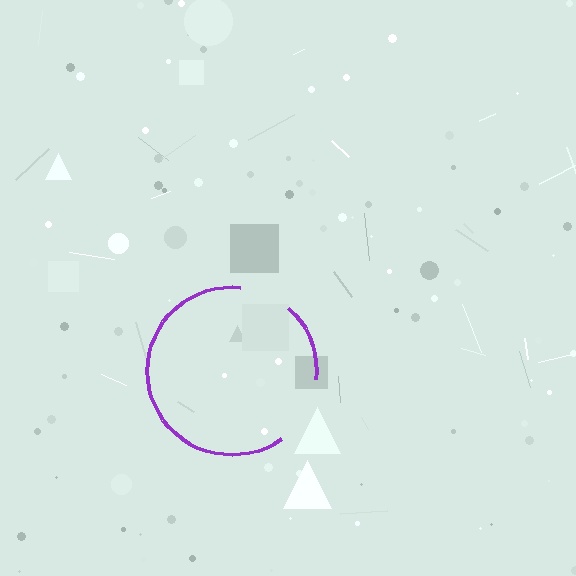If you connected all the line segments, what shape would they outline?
They would outline a circle.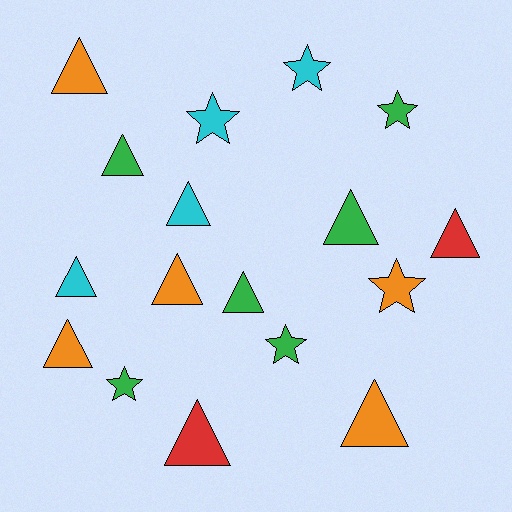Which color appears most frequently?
Green, with 6 objects.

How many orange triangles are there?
There are 4 orange triangles.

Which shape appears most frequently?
Triangle, with 11 objects.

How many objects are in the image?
There are 17 objects.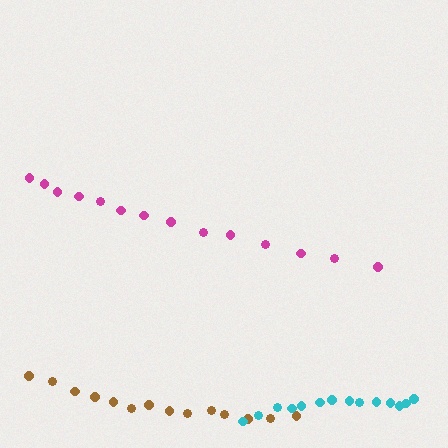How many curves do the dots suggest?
There are 3 distinct paths.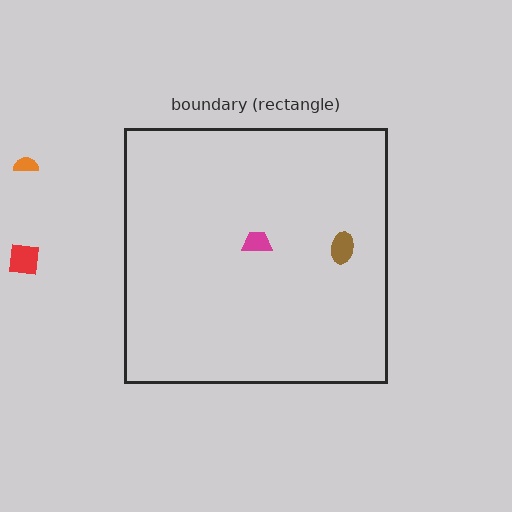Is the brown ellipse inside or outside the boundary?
Inside.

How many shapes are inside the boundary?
2 inside, 2 outside.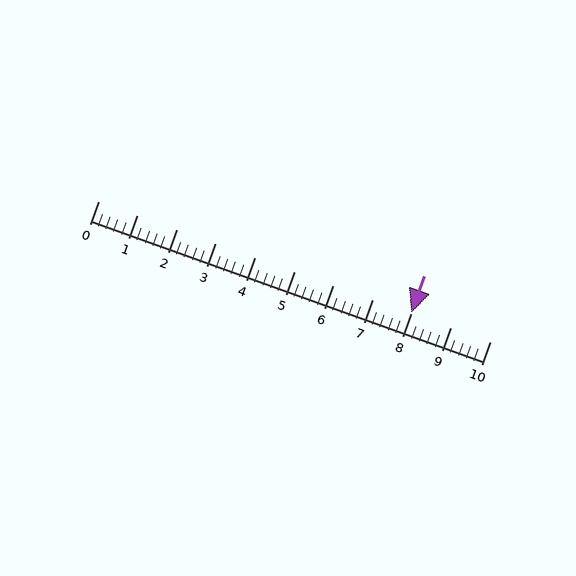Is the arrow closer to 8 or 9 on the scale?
The arrow is closer to 8.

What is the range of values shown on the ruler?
The ruler shows values from 0 to 10.